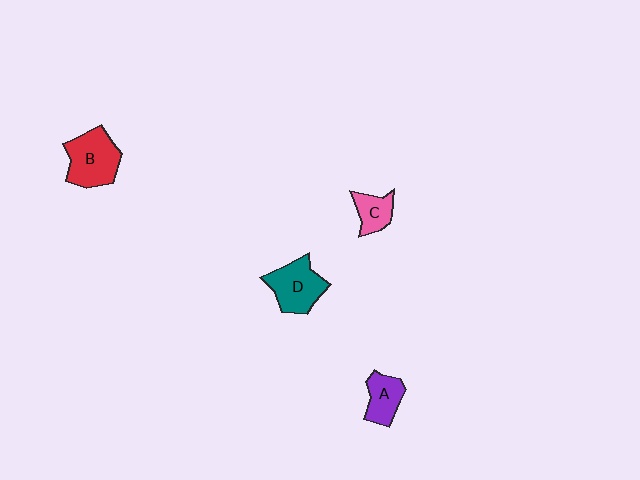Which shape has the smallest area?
Shape C (pink).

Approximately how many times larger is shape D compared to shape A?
Approximately 1.5 times.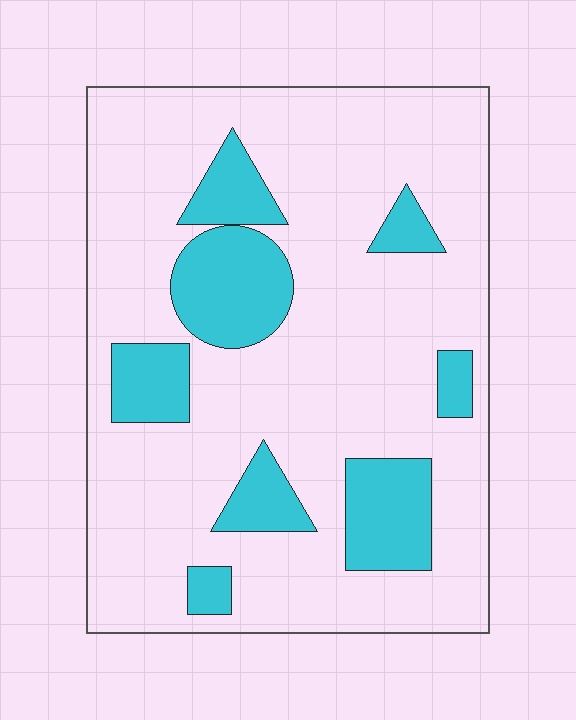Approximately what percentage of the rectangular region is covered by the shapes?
Approximately 20%.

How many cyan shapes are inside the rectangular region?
8.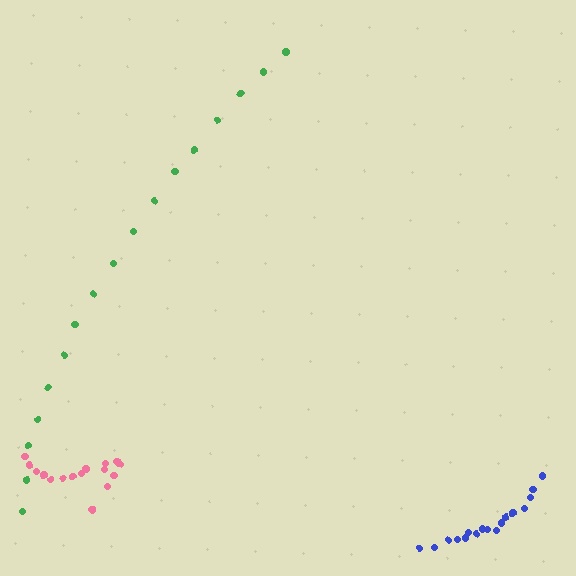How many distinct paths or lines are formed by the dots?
There are 3 distinct paths.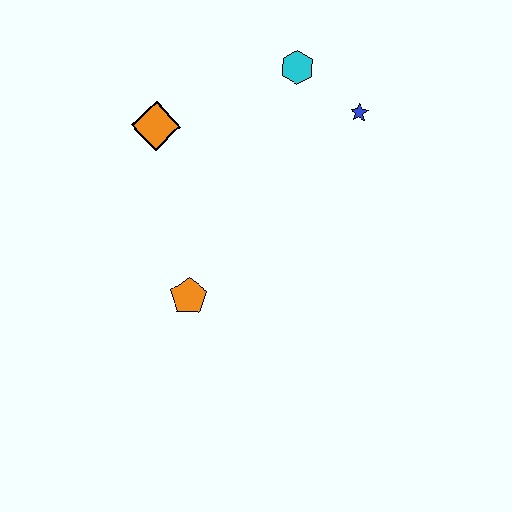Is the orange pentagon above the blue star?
No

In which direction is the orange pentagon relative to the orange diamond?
The orange pentagon is below the orange diamond.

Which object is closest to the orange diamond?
The cyan hexagon is closest to the orange diamond.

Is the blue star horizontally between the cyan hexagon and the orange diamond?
No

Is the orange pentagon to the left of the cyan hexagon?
Yes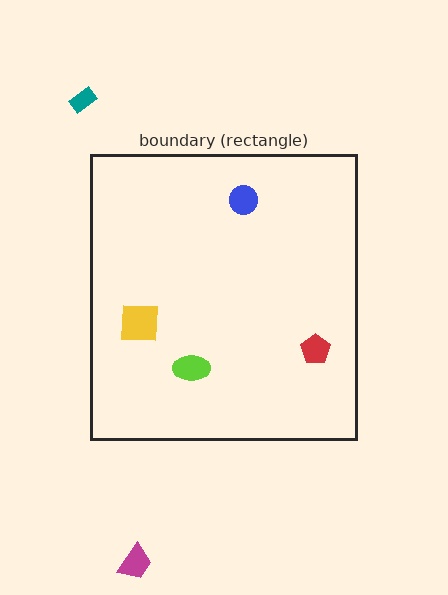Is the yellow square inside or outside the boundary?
Inside.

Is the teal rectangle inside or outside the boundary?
Outside.